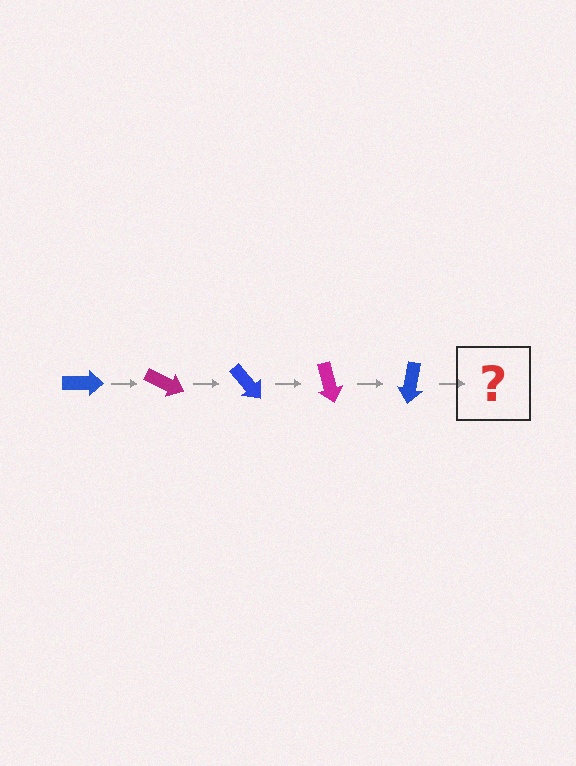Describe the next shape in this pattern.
It should be a magenta arrow, rotated 125 degrees from the start.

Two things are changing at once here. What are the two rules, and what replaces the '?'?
The two rules are that it rotates 25 degrees each step and the color cycles through blue and magenta. The '?' should be a magenta arrow, rotated 125 degrees from the start.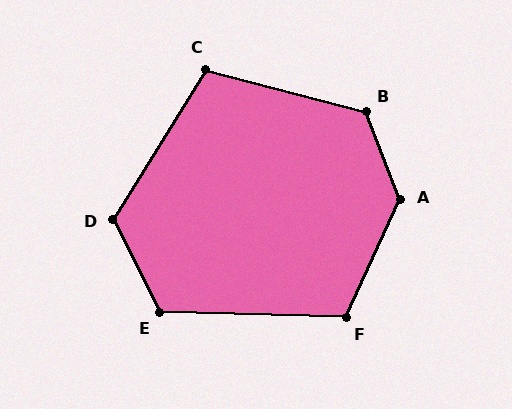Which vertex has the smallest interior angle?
C, at approximately 107 degrees.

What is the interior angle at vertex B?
Approximately 126 degrees (obtuse).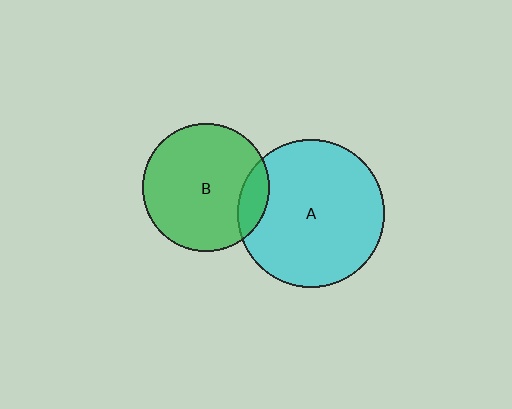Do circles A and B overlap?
Yes.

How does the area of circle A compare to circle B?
Approximately 1.3 times.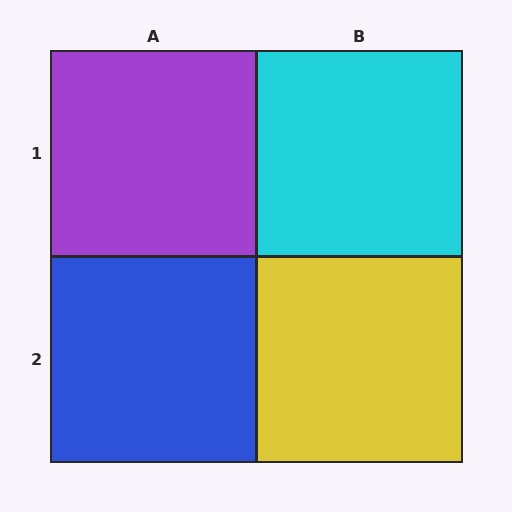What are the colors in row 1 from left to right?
Purple, cyan.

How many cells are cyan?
1 cell is cyan.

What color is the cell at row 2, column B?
Yellow.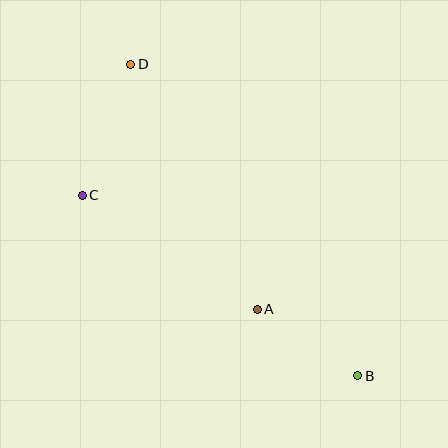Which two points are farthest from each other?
Points B and D are farthest from each other.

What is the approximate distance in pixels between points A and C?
The distance between A and C is approximately 209 pixels.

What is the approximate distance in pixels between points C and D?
The distance between C and D is approximately 140 pixels.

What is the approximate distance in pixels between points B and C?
The distance between B and C is approximately 329 pixels.